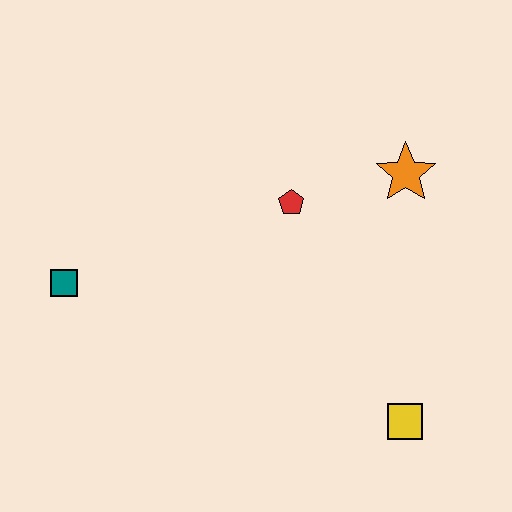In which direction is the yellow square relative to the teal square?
The yellow square is to the right of the teal square.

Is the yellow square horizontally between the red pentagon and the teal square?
No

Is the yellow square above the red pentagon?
No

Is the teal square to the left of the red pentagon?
Yes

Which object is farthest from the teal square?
The yellow square is farthest from the teal square.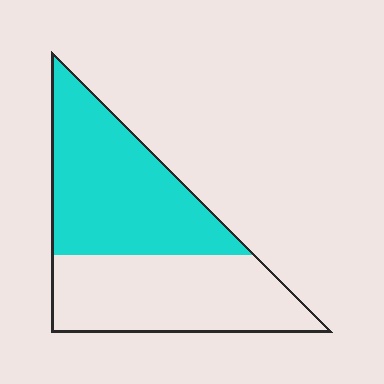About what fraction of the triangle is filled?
About one half (1/2).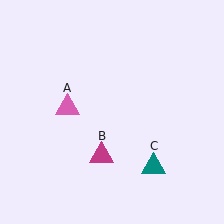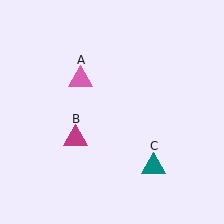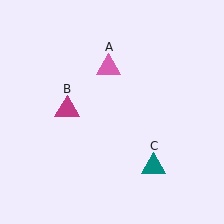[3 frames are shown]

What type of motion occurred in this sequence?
The pink triangle (object A), magenta triangle (object B) rotated clockwise around the center of the scene.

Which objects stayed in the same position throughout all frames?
Teal triangle (object C) remained stationary.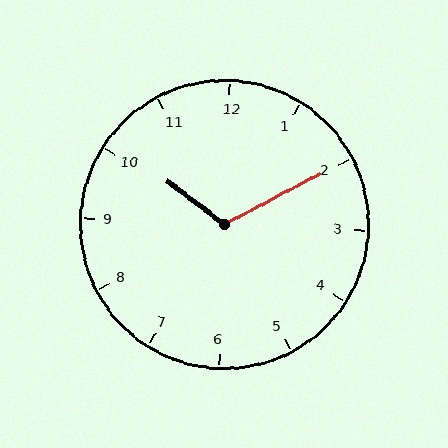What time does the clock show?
10:10.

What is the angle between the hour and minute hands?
Approximately 115 degrees.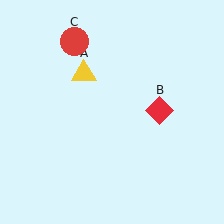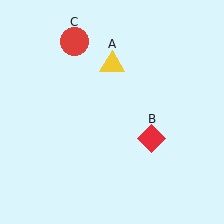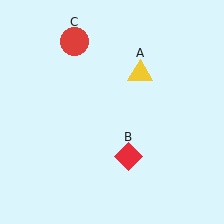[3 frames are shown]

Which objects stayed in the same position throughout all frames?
Red circle (object C) remained stationary.